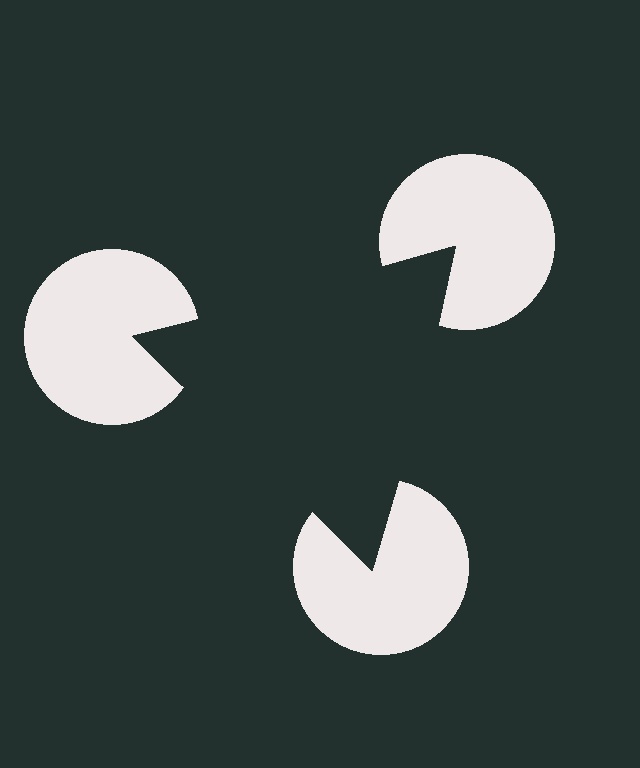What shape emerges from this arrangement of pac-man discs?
An illusory triangle — its edges are inferred from the aligned wedge cuts in the pac-man discs, not physically drawn.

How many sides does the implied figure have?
3 sides.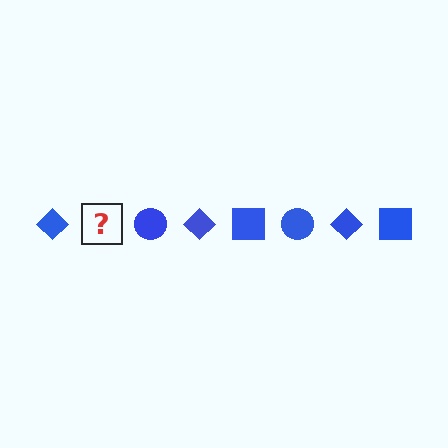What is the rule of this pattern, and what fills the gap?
The rule is that the pattern cycles through diamond, square, circle shapes in blue. The gap should be filled with a blue square.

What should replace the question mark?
The question mark should be replaced with a blue square.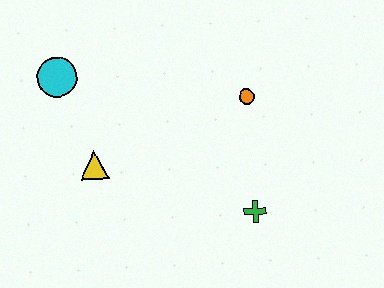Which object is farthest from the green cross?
The cyan circle is farthest from the green cross.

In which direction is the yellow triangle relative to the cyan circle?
The yellow triangle is below the cyan circle.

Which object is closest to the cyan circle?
The yellow triangle is closest to the cyan circle.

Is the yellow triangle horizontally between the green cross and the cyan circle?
Yes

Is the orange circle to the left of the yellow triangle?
No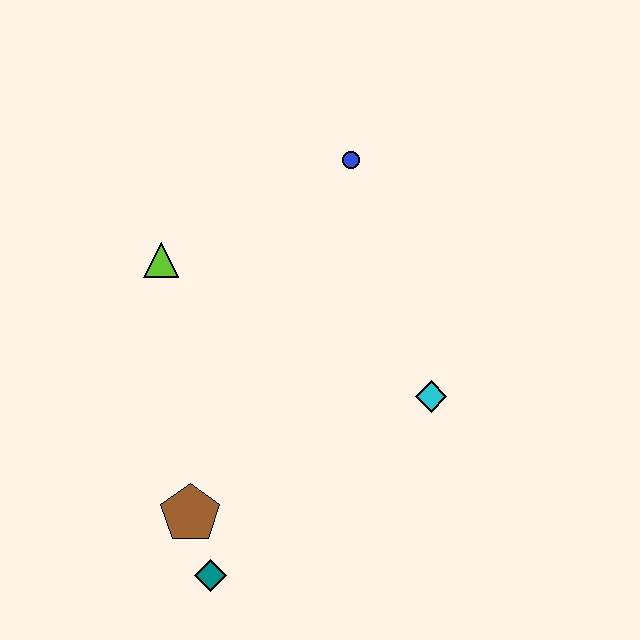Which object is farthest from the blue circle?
The teal diamond is farthest from the blue circle.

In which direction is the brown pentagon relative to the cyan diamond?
The brown pentagon is to the left of the cyan diamond.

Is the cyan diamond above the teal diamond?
Yes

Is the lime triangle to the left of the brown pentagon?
Yes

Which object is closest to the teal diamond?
The brown pentagon is closest to the teal diamond.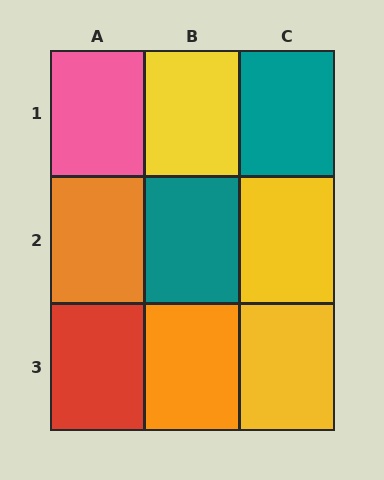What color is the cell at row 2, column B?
Teal.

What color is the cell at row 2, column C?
Yellow.